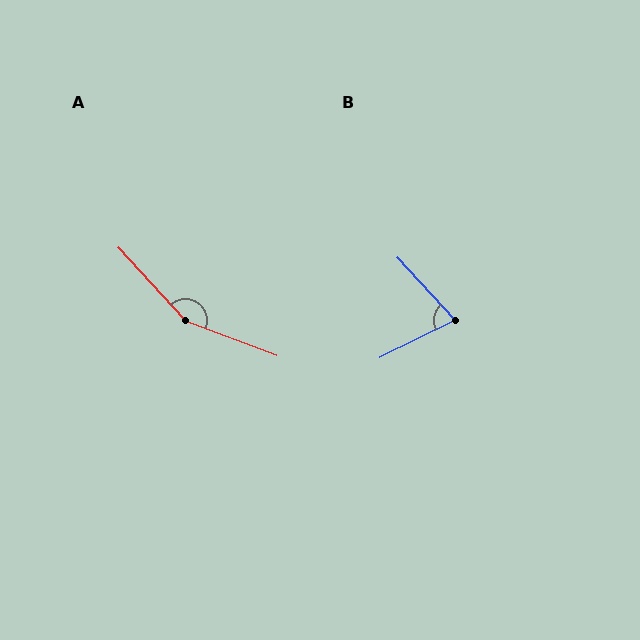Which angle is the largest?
A, at approximately 153 degrees.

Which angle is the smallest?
B, at approximately 74 degrees.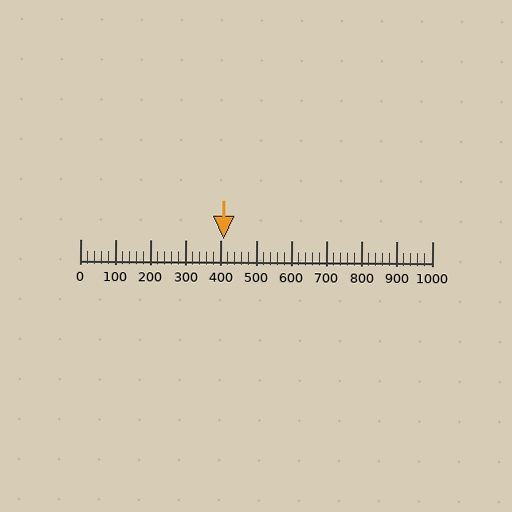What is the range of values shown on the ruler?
The ruler shows values from 0 to 1000.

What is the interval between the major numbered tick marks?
The major tick marks are spaced 100 units apart.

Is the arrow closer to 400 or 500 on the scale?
The arrow is closer to 400.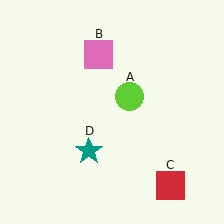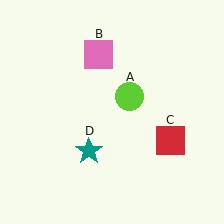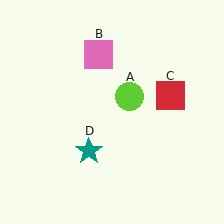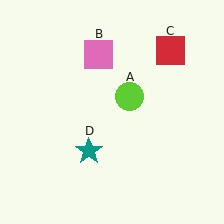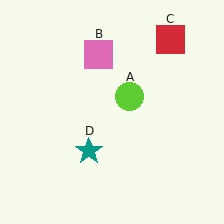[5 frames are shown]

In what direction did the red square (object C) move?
The red square (object C) moved up.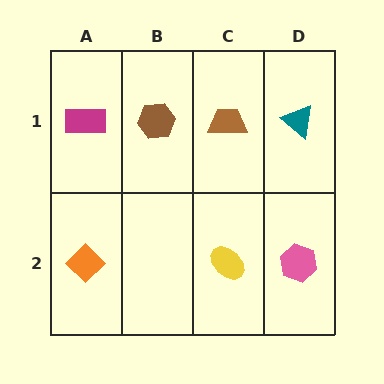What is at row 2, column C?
A yellow ellipse.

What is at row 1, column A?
A magenta rectangle.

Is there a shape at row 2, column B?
No, that cell is empty.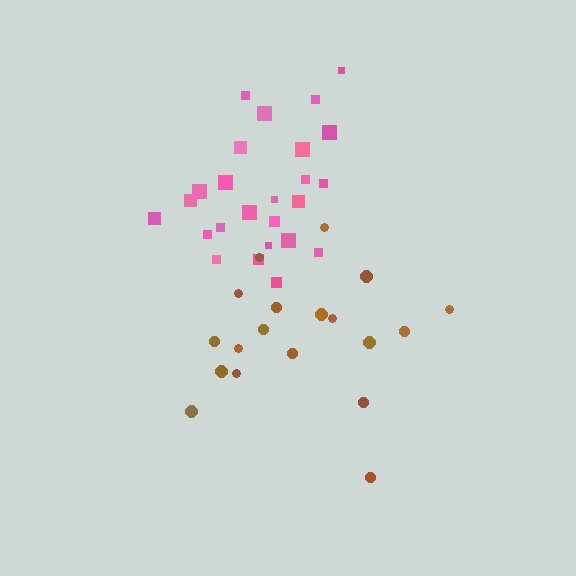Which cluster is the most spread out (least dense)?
Brown.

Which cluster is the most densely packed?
Pink.